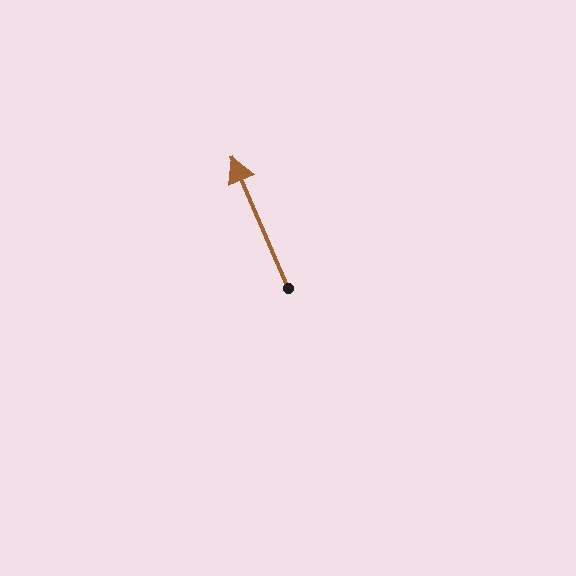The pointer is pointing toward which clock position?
Roughly 11 o'clock.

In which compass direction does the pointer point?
Northwest.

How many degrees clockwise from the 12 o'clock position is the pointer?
Approximately 337 degrees.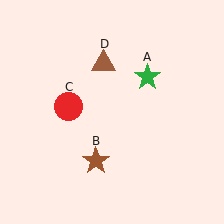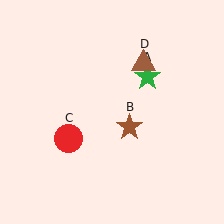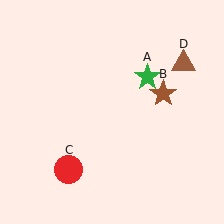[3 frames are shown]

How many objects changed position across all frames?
3 objects changed position: brown star (object B), red circle (object C), brown triangle (object D).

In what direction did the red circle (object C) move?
The red circle (object C) moved down.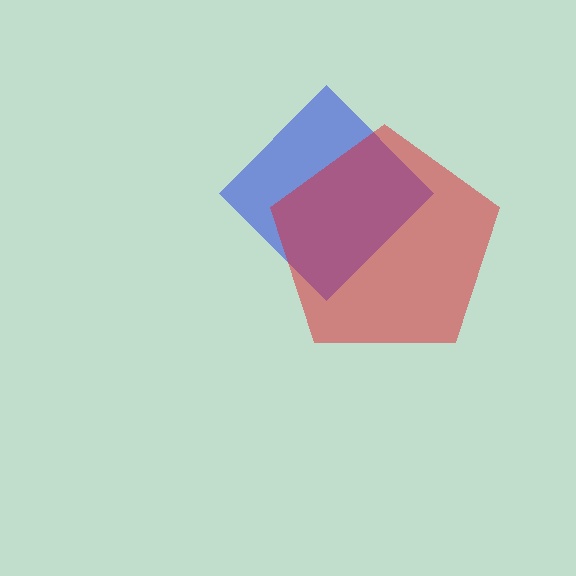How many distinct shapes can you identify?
There are 2 distinct shapes: a blue diamond, a red pentagon.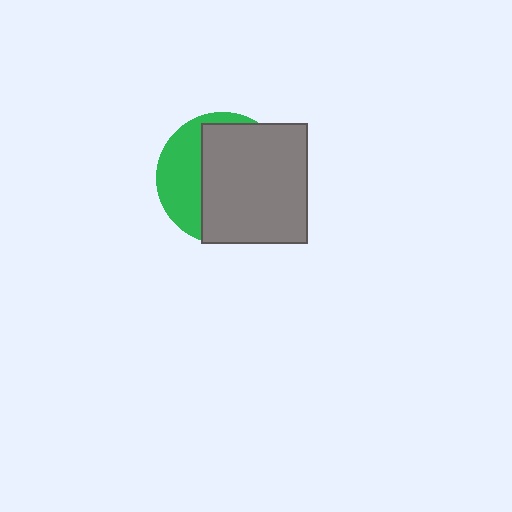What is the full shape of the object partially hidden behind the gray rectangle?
The partially hidden object is a green circle.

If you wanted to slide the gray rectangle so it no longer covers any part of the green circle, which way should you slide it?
Slide it right — that is the most direct way to separate the two shapes.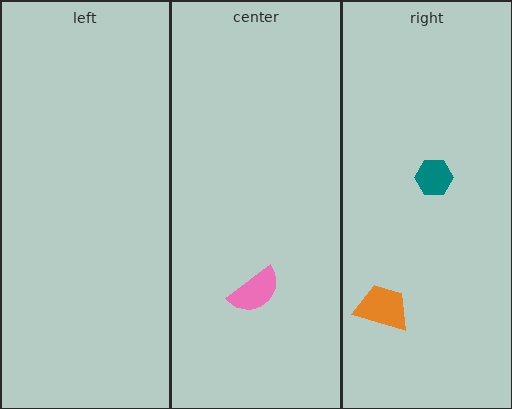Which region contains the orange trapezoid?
The right region.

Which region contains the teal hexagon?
The right region.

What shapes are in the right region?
The teal hexagon, the orange trapezoid.